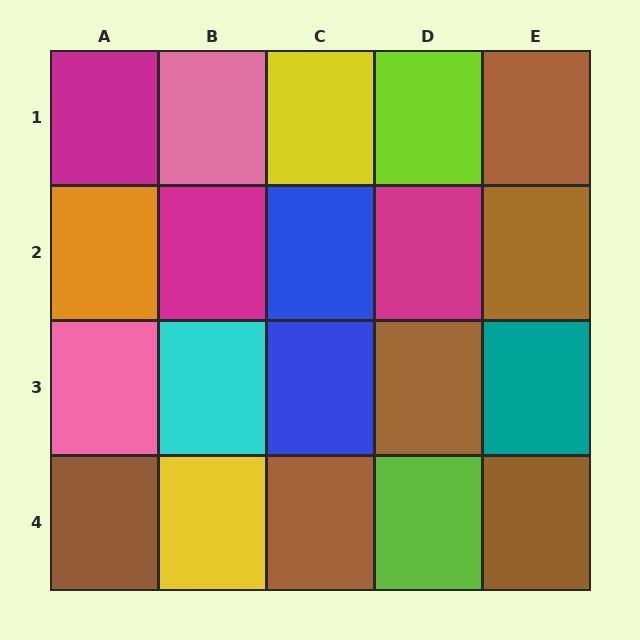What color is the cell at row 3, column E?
Teal.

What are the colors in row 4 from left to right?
Brown, yellow, brown, lime, brown.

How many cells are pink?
2 cells are pink.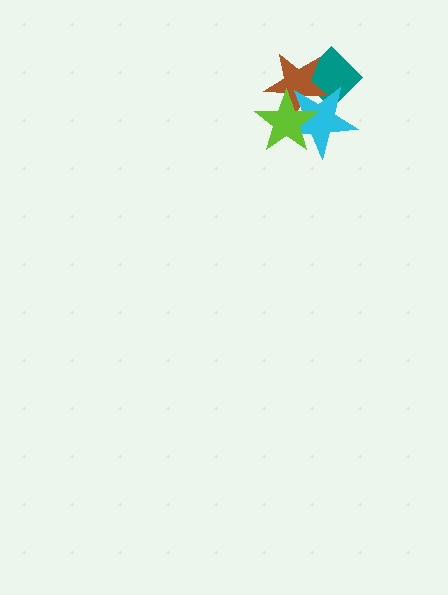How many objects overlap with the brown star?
3 objects overlap with the brown star.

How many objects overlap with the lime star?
2 objects overlap with the lime star.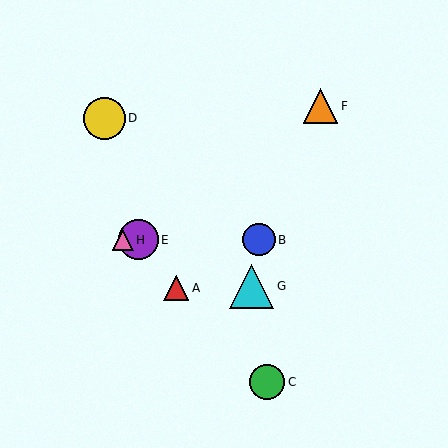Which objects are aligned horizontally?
Objects B, E, H are aligned horizontally.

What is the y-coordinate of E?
Object E is at y≈240.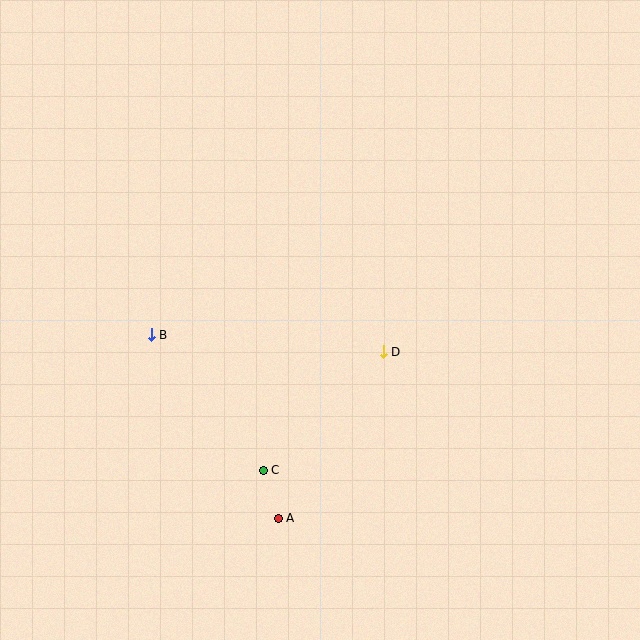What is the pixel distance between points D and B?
The distance between D and B is 233 pixels.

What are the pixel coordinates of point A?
Point A is at (278, 518).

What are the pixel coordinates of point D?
Point D is at (383, 352).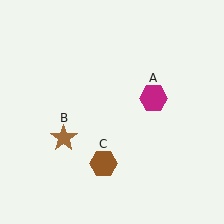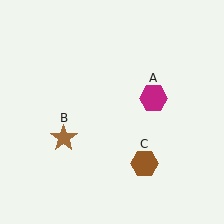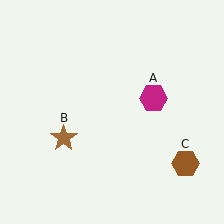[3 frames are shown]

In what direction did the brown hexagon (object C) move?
The brown hexagon (object C) moved right.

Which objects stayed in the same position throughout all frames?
Magenta hexagon (object A) and brown star (object B) remained stationary.